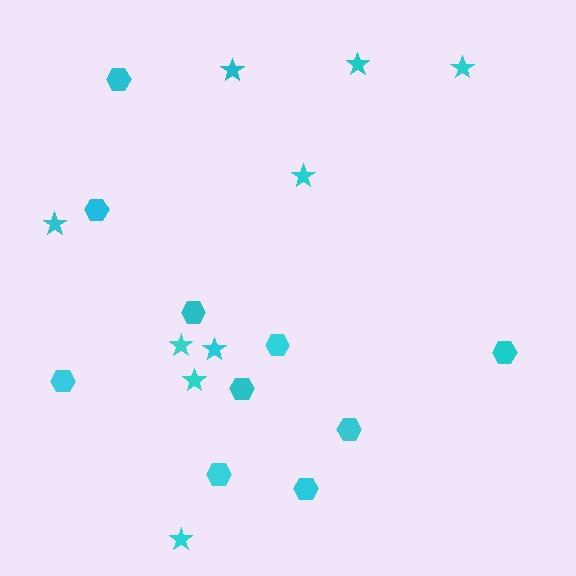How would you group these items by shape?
There are 2 groups: one group of hexagons (10) and one group of stars (9).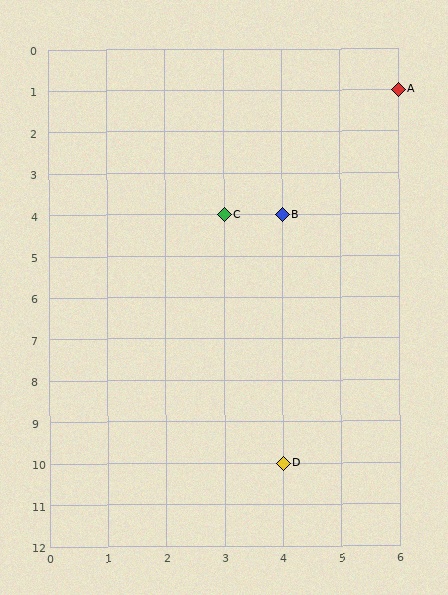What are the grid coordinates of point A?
Point A is at grid coordinates (6, 1).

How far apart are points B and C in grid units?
Points B and C are 1 column apart.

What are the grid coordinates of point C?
Point C is at grid coordinates (3, 4).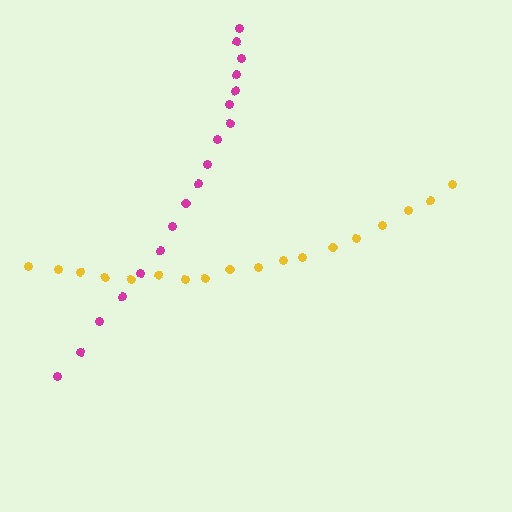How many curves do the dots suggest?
There are 2 distinct paths.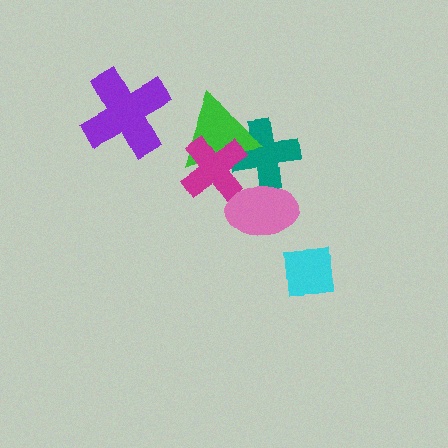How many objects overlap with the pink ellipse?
2 objects overlap with the pink ellipse.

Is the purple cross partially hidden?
No, no other shape covers it.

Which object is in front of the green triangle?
The magenta cross is in front of the green triangle.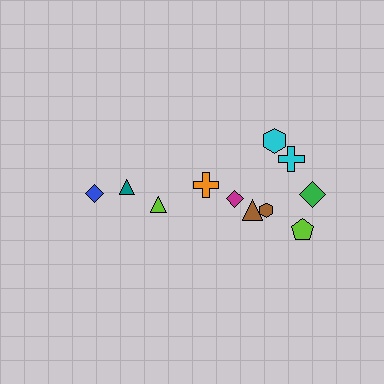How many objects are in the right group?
There are 8 objects.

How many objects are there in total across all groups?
There are 11 objects.